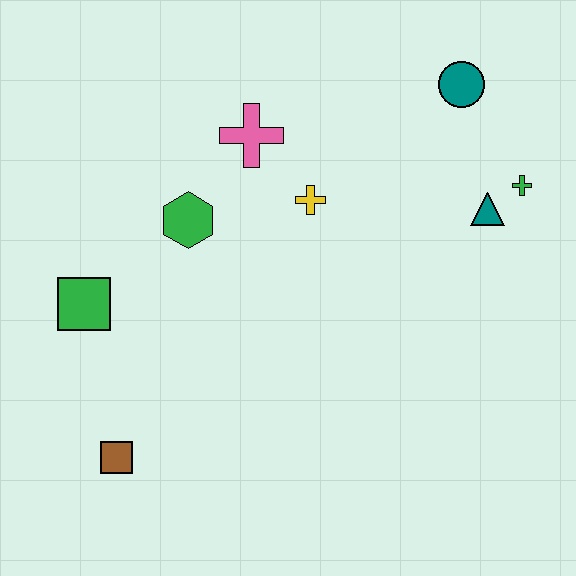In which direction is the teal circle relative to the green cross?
The teal circle is above the green cross.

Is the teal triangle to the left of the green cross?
Yes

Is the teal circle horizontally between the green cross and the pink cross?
Yes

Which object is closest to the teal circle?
The green cross is closest to the teal circle.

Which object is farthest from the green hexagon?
The green cross is farthest from the green hexagon.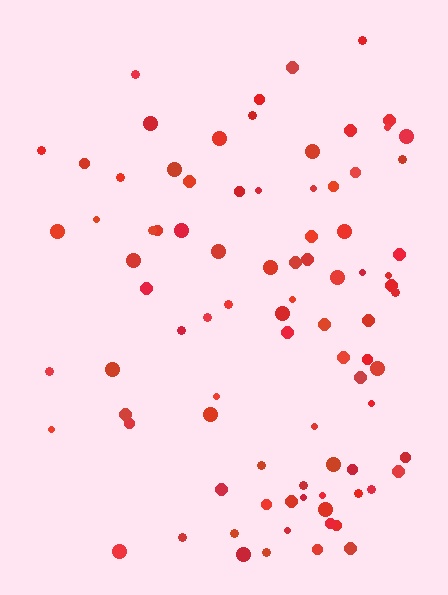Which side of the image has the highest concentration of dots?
The right.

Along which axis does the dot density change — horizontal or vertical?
Horizontal.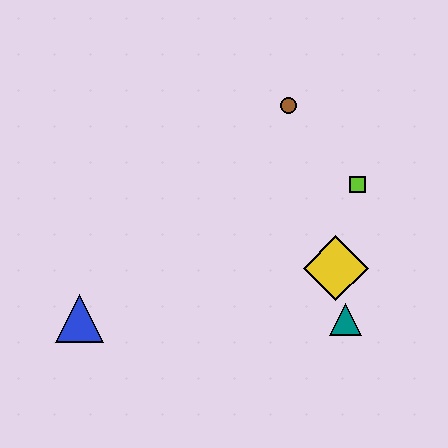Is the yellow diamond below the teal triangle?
No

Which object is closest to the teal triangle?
The yellow diamond is closest to the teal triangle.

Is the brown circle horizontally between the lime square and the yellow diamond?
No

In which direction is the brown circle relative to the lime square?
The brown circle is above the lime square.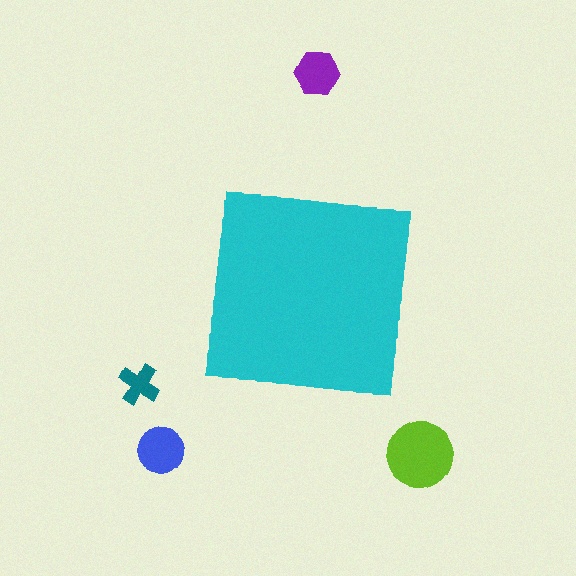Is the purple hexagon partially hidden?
No, the purple hexagon is fully visible.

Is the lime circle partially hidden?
No, the lime circle is fully visible.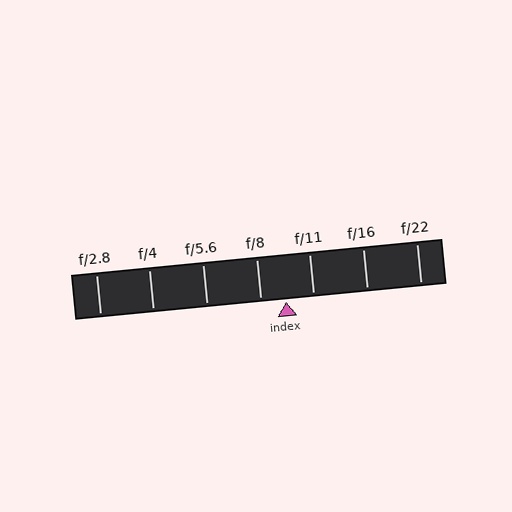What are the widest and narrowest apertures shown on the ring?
The widest aperture shown is f/2.8 and the narrowest is f/22.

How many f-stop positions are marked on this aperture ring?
There are 7 f-stop positions marked.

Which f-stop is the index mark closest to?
The index mark is closest to f/8.